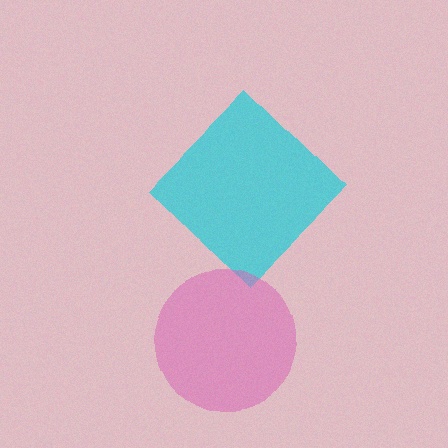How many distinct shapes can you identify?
There are 2 distinct shapes: a cyan diamond, a pink circle.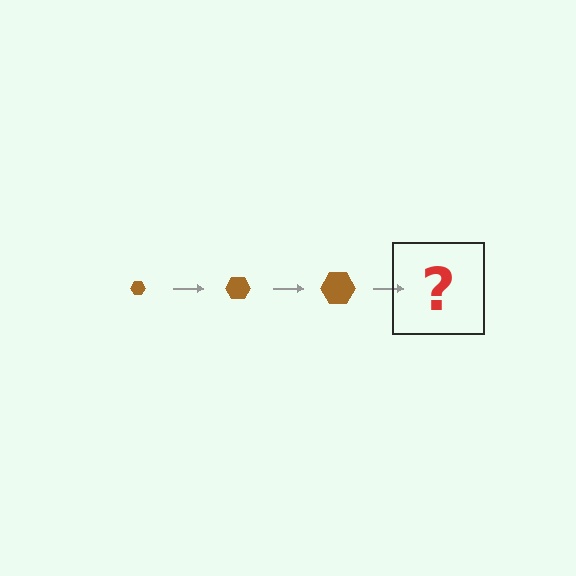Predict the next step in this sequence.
The next step is a brown hexagon, larger than the previous one.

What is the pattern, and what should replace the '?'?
The pattern is that the hexagon gets progressively larger each step. The '?' should be a brown hexagon, larger than the previous one.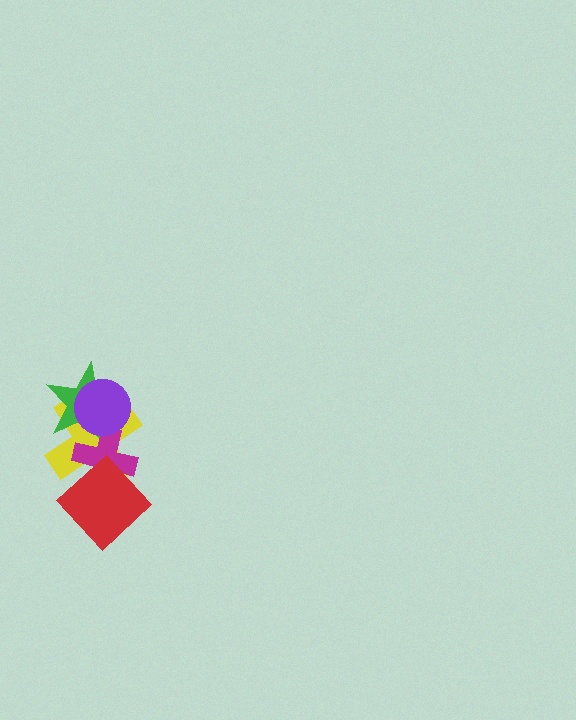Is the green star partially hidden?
Yes, it is partially covered by another shape.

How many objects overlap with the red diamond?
2 objects overlap with the red diamond.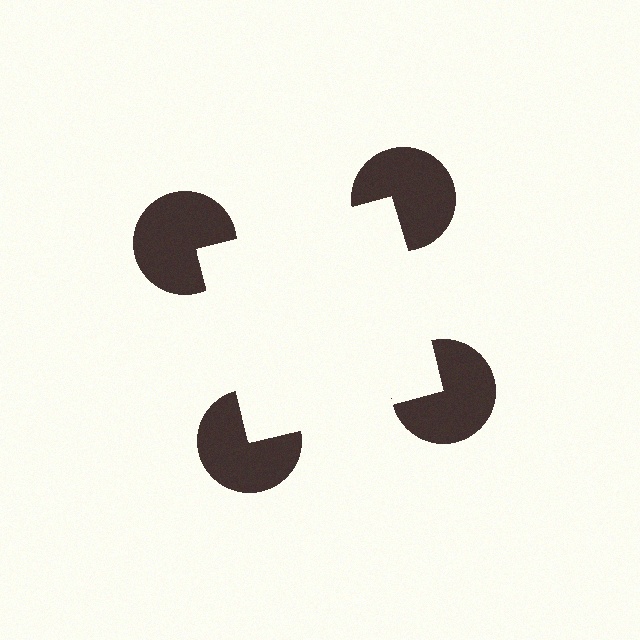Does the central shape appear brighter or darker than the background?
It typically appears slightly brighter than the background, even though no actual brightness change is drawn.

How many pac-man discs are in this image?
There are 4 — one at each vertex of the illusory square.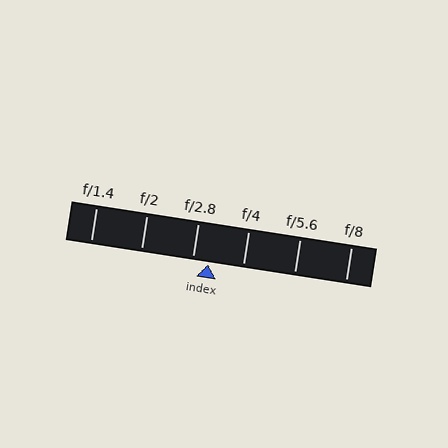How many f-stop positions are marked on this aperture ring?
There are 6 f-stop positions marked.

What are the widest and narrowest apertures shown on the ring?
The widest aperture shown is f/1.4 and the narrowest is f/8.